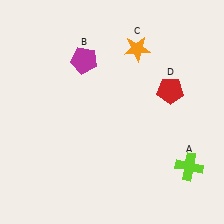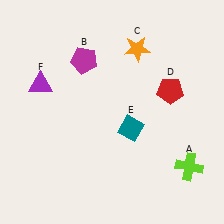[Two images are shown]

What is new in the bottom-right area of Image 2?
A teal diamond (E) was added in the bottom-right area of Image 2.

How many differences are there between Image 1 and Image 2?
There are 2 differences between the two images.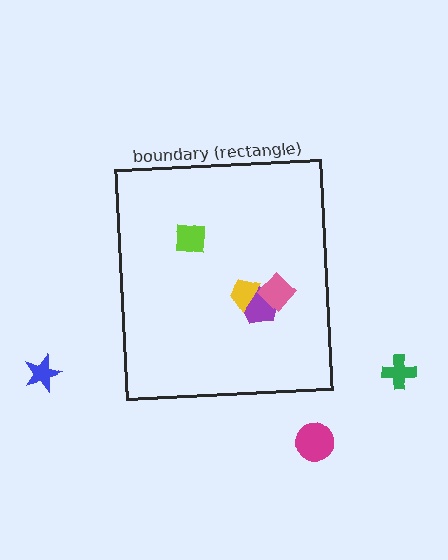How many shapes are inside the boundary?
4 inside, 3 outside.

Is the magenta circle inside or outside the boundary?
Outside.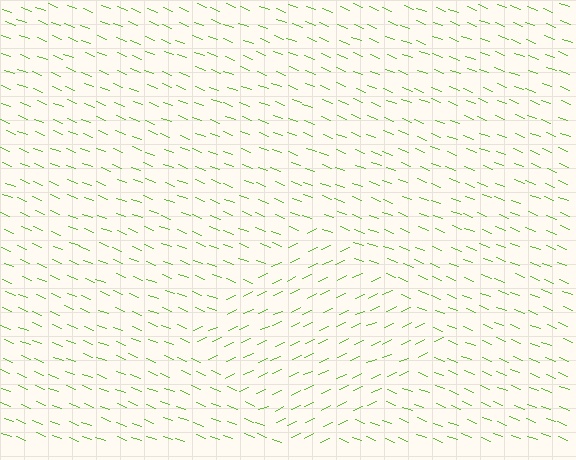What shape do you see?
I see a diamond.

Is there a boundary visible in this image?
Yes, there is a texture boundary formed by a change in line orientation.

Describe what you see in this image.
The image is filled with small lime line segments. A diamond region in the image has lines oriented differently from the surrounding lines, creating a visible texture boundary.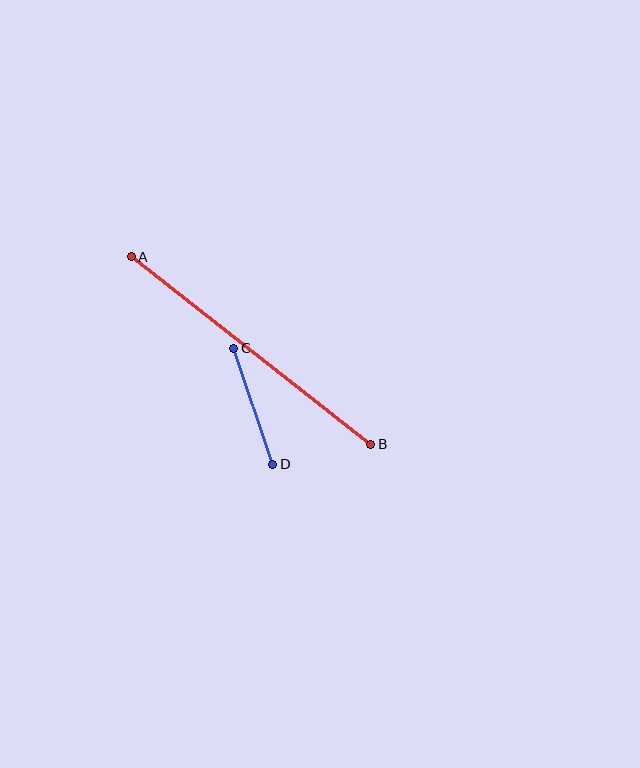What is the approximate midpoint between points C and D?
The midpoint is at approximately (253, 406) pixels.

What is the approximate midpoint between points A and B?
The midpoint is at approximately (251, 351) pixels.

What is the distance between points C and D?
The distance is approximately 123 pixels.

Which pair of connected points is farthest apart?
Points A and B are farthest apart.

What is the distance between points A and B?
The distance is approximately 304 pixels.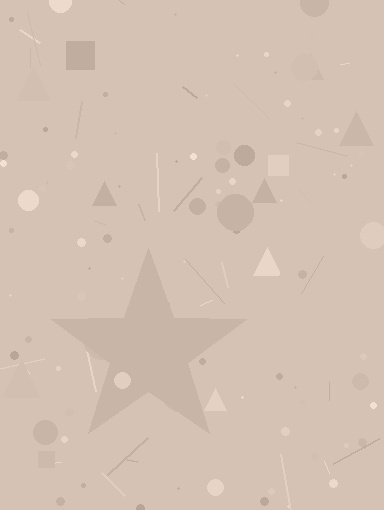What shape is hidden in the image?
A star is hidden in the image.